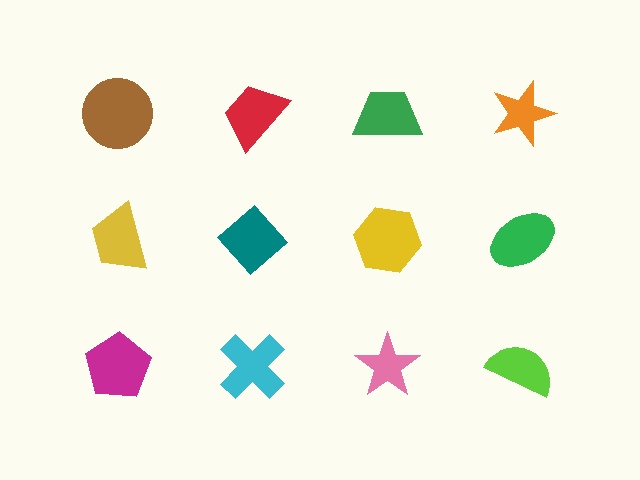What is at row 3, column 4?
A lime semicircle.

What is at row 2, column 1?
A yellow trapezoid.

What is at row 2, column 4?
A green ellipse.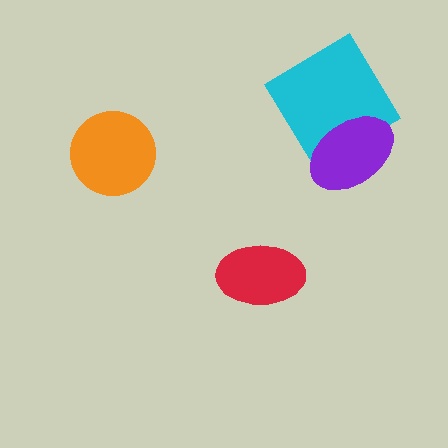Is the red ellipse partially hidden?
No, no other shape covers it.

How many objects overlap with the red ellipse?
0 objects overlap with the red ellipse.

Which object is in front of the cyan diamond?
The purple ellipse is in front of the cyan diamond.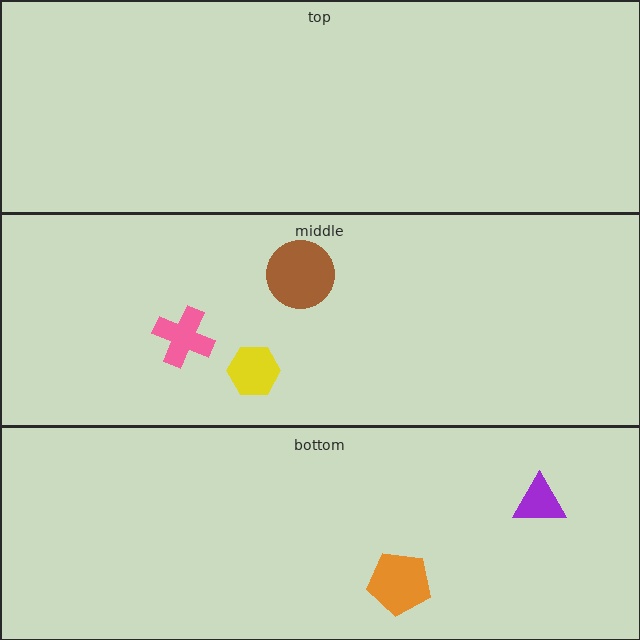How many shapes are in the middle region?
3.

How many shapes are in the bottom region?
2.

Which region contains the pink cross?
The middle region.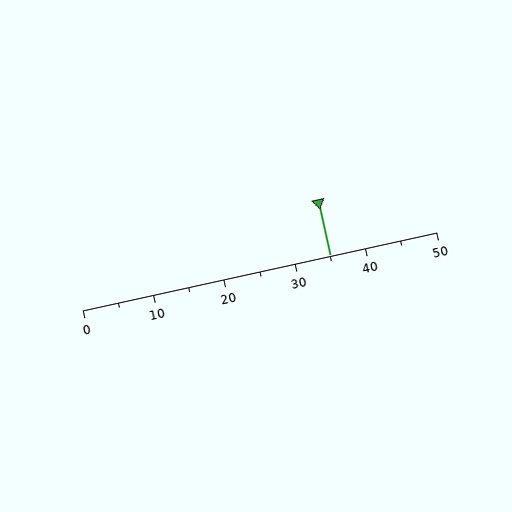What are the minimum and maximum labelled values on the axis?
The axis runs from 0 to 50.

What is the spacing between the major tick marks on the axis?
The major ticks are spaced 10 apart.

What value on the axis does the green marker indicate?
The marker indicates approximately 35.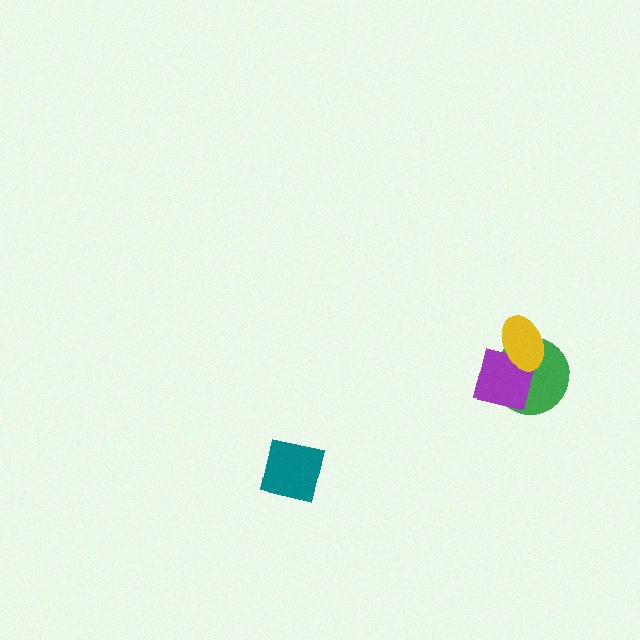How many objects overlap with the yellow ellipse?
2 objects overlap with the yellow ellipse.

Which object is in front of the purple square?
The yellow ellipse is in front of the purple square.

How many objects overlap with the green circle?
2 objects overlap with the green circle.